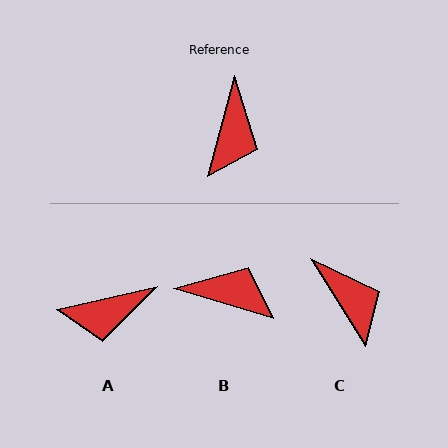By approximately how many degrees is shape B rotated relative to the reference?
Approximately 89 degrees counter-clockwise.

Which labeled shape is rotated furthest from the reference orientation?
B, about 89 degrees away.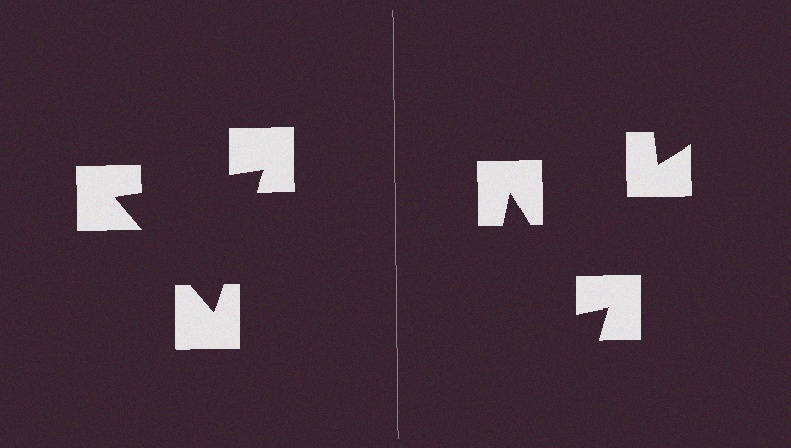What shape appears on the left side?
An illusory triangle.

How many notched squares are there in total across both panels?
6 — 3 on each side.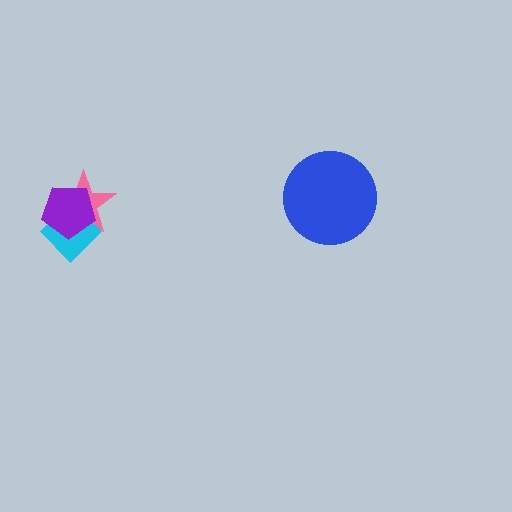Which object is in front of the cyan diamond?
The purple pentagon is in front of the cyan diamond.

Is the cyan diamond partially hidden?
Yes, it is partially covered by another shape.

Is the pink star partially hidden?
Yes, it is partially covered by another shape.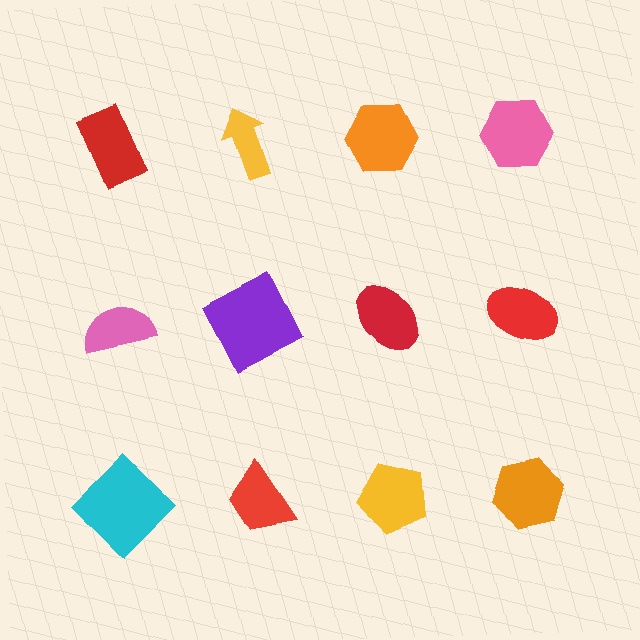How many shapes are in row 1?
4 shapes.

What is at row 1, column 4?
A pink hexagon.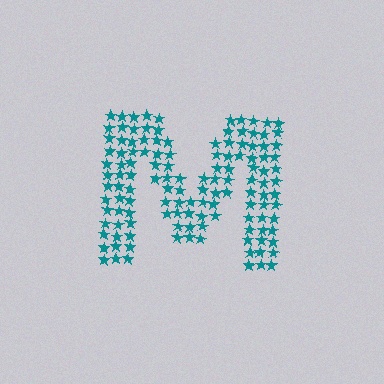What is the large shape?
The large shape is the letter M.